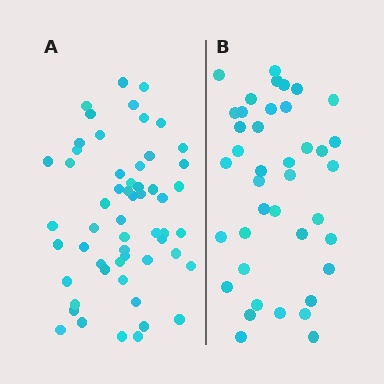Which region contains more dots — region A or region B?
Region A (the left region) has more dots.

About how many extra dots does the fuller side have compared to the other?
Region A has approximately 15 more dots than region B.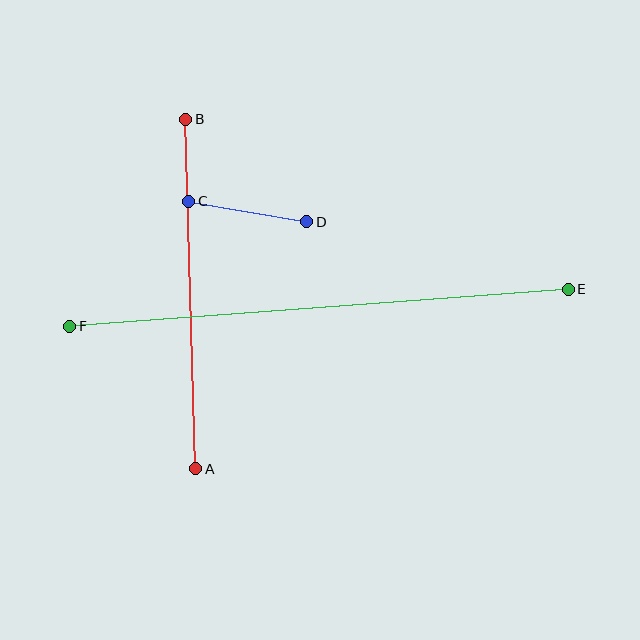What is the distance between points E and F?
The distance is approximately 500 pixels.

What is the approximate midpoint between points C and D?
The midpoint is at approximately (248, 211) pixels.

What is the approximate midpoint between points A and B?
The midpoint is at approximately (191, 294) pixels.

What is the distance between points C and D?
The distance is approximately 120 pixels.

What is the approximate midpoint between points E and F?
The midpoint is at approximately (319, 308) pixels.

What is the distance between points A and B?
The distance is approximately 350 pixels.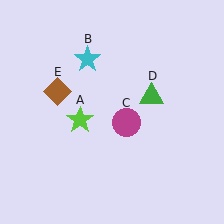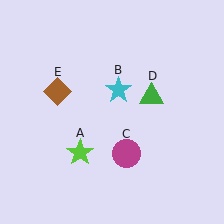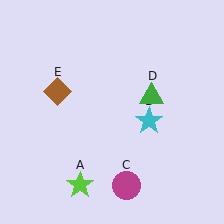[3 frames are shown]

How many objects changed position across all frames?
3 objects changed position: lime star (object A), cyan star (object B), magenta circle (object C).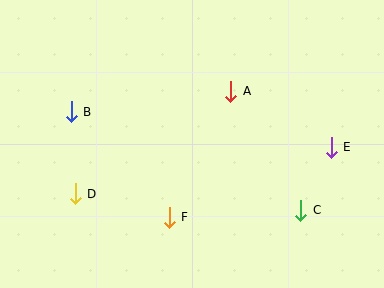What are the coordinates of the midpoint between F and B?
The midpoint between F and B is at (120, 165).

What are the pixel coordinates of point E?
Point E is at (331, 147).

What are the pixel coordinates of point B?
Point B is at (71, 112).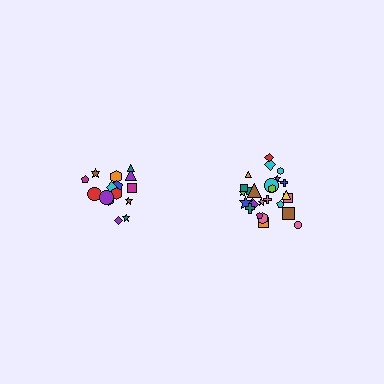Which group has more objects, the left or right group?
The right group.